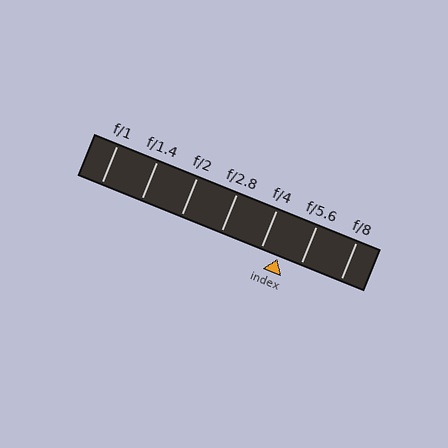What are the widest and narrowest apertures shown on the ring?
The widest aperture shown is f/1 and the narrowest is f/8.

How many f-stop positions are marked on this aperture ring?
There are 7 f-stop positions marked.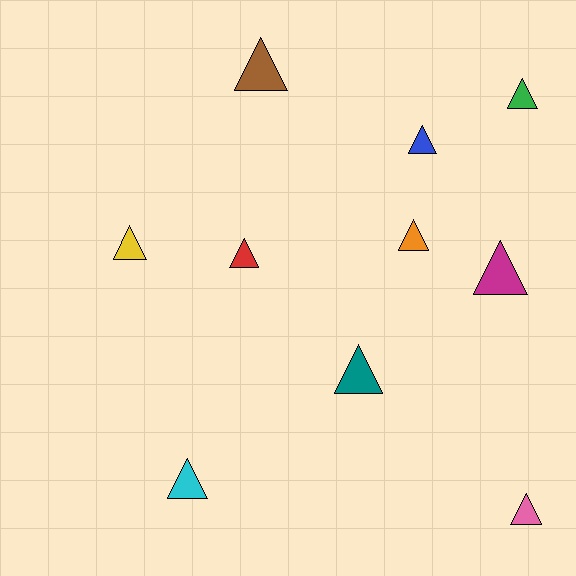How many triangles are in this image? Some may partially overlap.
There are 10 triangles.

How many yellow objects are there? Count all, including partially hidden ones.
There is 1 yellow object.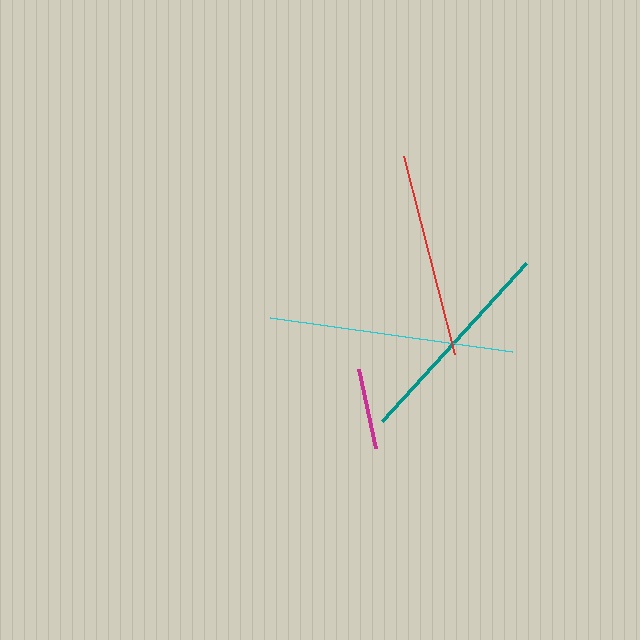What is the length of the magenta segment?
The magenta segment is approximately 80 pixels long.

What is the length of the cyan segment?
The cyan segment is approximately 244 pixels long.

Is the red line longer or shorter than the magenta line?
The red line is longer than the magenta line.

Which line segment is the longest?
The cyan line is the longest at approximately 244 pixels.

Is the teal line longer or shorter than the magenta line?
The teal line is longer than the magenta line.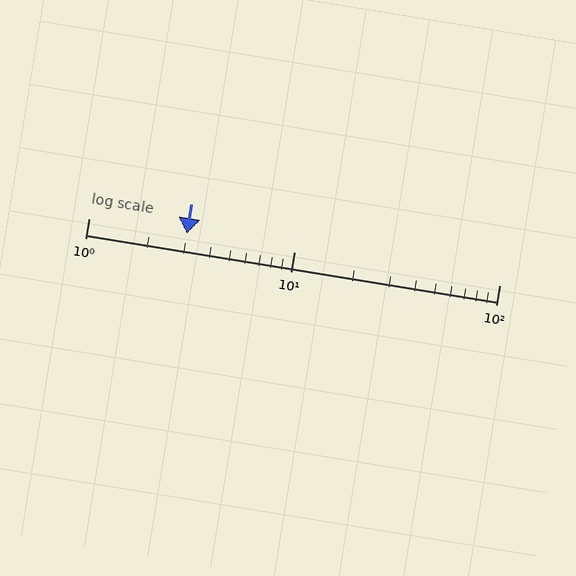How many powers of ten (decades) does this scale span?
The scale spans 2 decades, from 1 to 100.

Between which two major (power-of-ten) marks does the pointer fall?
The pointer is between 1 and 10.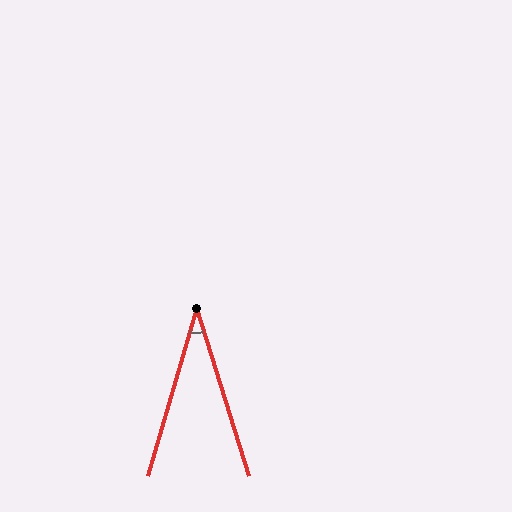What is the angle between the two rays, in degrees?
Approximately 34 degrees.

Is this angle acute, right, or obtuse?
It is acute.